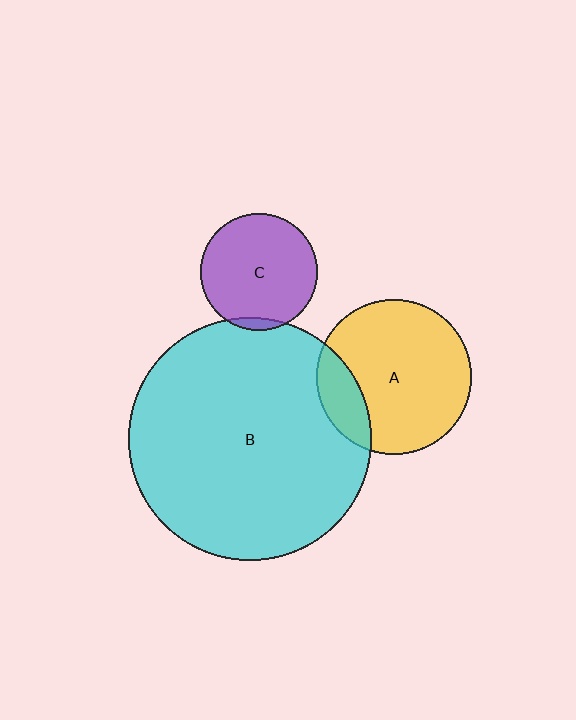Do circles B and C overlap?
Yes.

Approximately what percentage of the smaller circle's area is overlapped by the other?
Approximately 5%.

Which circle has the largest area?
Circle B (cyan).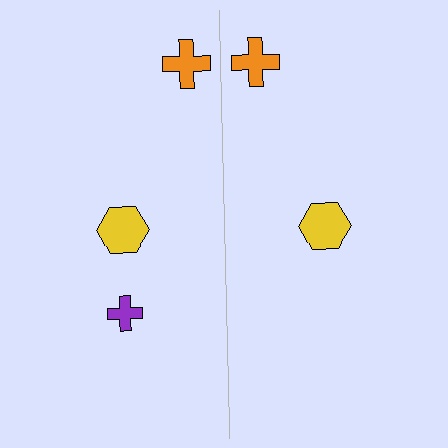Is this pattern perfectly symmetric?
No, the pattern is not perfectly symmetric. A purple cross is missing from the right side.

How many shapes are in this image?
There are 5 shapes in this image.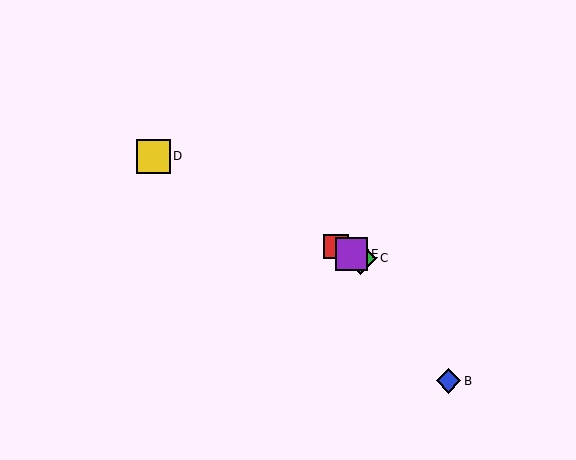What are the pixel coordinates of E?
Object E is at (352, 254).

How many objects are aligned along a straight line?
4 objects (A, C, D, E) are aligned along a straight line.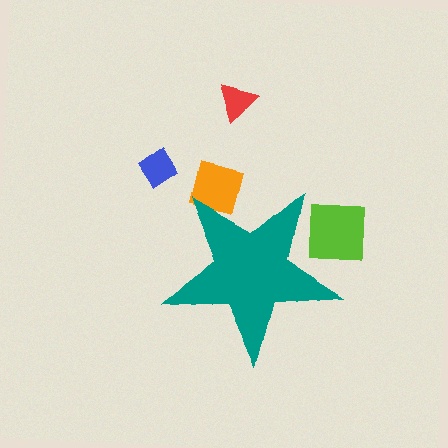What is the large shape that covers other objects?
A teal star.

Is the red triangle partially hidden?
No, the red triangle is fully visible.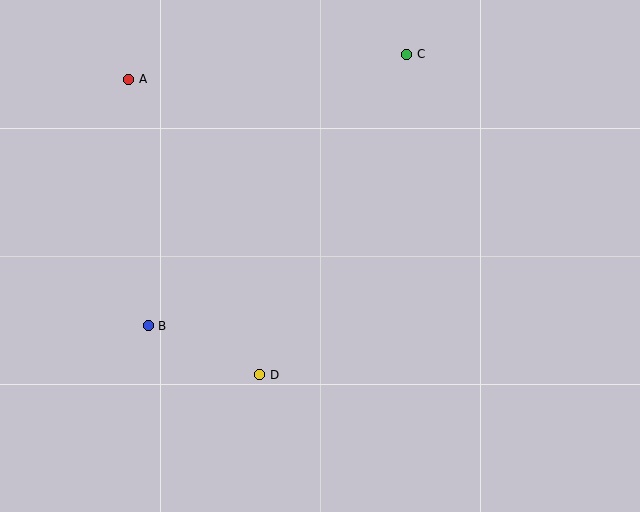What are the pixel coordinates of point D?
Point D is at (260, 375).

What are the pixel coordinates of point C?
Point C is at (407, 54).